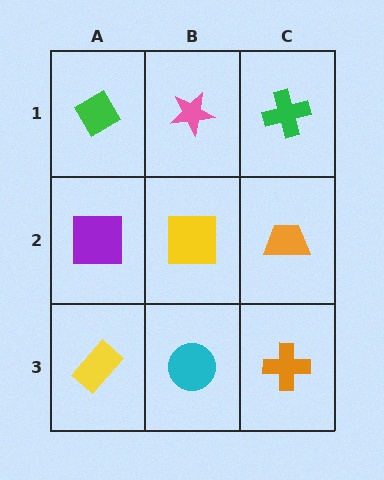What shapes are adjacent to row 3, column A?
A purple square (row 2, column A), a cyan circle (row 3, column B).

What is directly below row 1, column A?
A purple square.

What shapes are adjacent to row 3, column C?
An orange trapezoid (row 2, column C), a cyan circle (row 3, column B).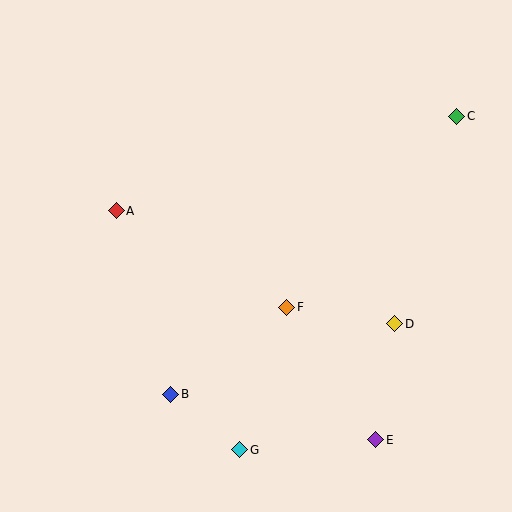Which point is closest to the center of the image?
Point F at (287, 307) is closest to the center.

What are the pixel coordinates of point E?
Point E is at (376, 440).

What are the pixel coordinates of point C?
Point C is at (457, 116).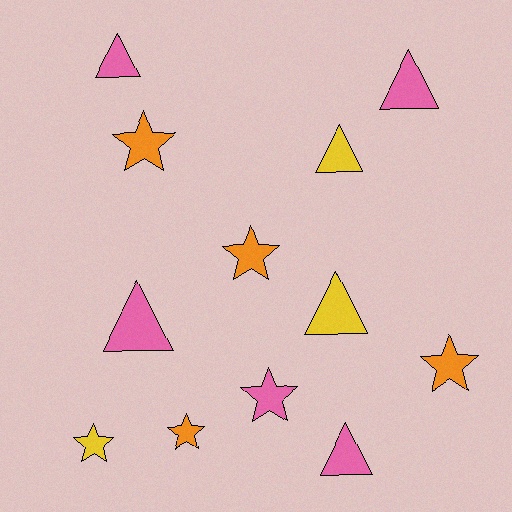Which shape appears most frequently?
Star, with 6 objects.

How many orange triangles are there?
There are no orange triangles.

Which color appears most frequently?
Pink, with 5 objects.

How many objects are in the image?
There are 12 objects.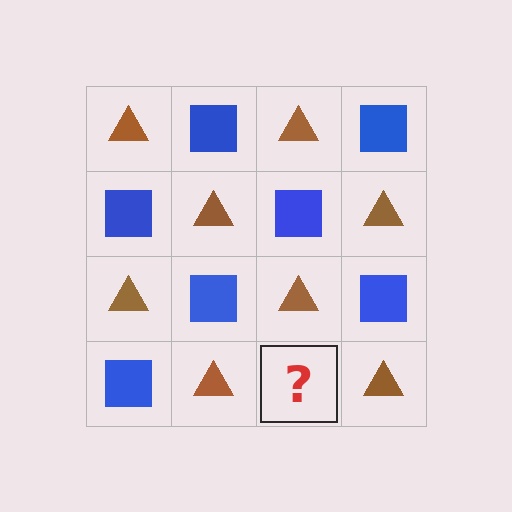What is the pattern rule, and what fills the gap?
The rule is that it alternates brown triangle and blue square in a checkerboard pattern. The gap should be filled with a blue square.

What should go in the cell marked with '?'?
The missing cell should contain a blue square.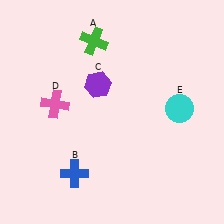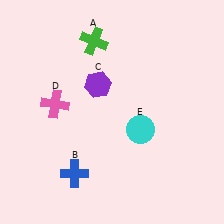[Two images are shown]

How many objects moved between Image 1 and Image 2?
1 object moved between the two images.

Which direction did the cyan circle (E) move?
The cyan circle (E) moved left.